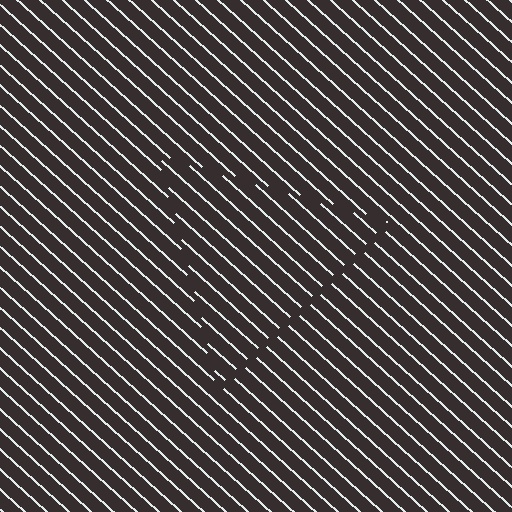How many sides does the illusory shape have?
3 sides — the line-ends trace a triangle.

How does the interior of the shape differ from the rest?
The interior of the shape contains the same grating, shifted by half a period — the contour is defined by the phase discontinuity where line-ends from the inner and outer gratings abut.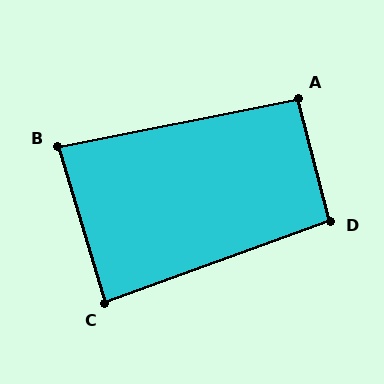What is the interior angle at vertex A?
Approximately 93 degrees (approximately right).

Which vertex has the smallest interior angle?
B, at approximately 85 degrees.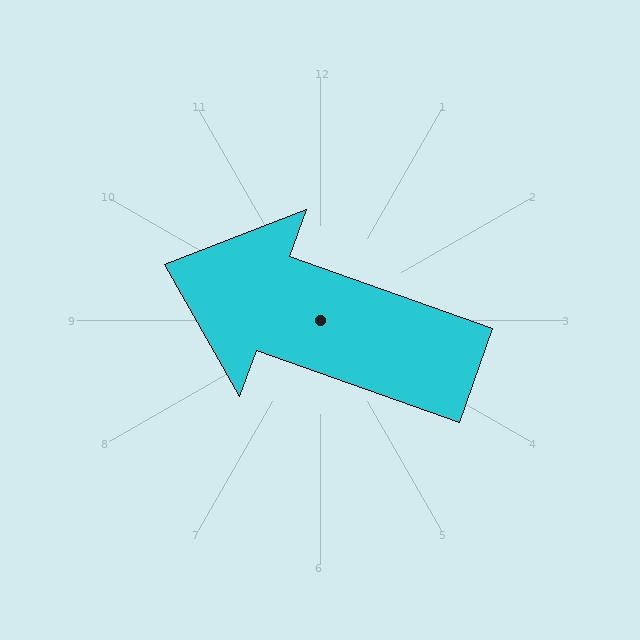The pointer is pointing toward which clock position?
Roughly 10 o'clock.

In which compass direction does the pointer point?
West.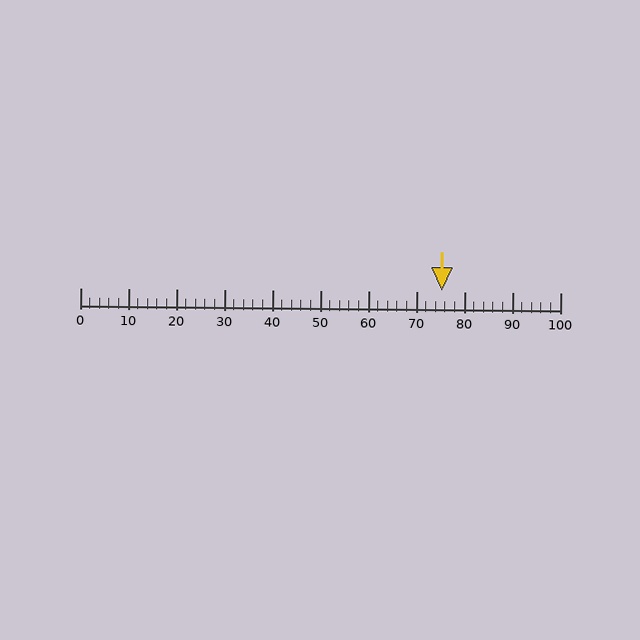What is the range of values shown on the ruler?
The ruler shows values from 0 to 100.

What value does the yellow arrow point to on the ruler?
The yellow arrow points to approximately 75.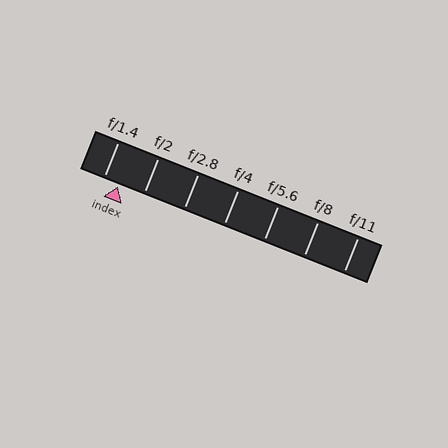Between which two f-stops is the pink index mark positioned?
The index mark is between f/1.4 and f/2.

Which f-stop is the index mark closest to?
The index mark is closest to f/1.4.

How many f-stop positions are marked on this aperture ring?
There are 7 f-stop positions marked.